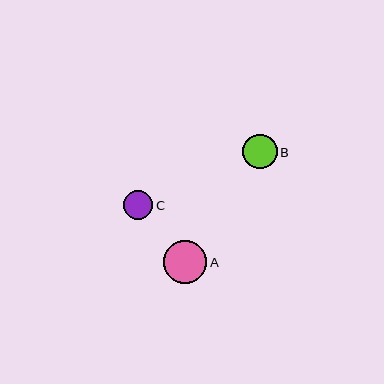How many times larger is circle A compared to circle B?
Circle A is approximately 1.2 times the size of circle B.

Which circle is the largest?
Circle A is the largest with a size of approximately 43 pixels.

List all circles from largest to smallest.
From largest to smallest: A, B, C.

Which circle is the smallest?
Circle C is the smallest with a size of approximately 29 pixels.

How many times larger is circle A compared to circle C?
Circle A is approximately 1.5 times the size of circle C.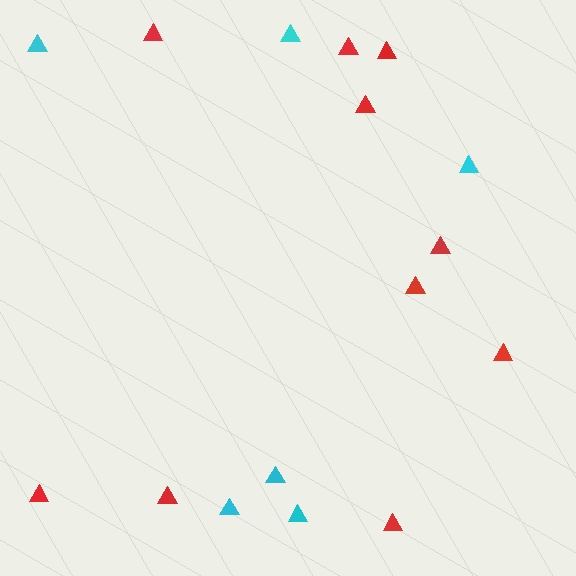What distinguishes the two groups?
There are 2 groups: one group of cyan triangles (6) and one group of red triangles (10).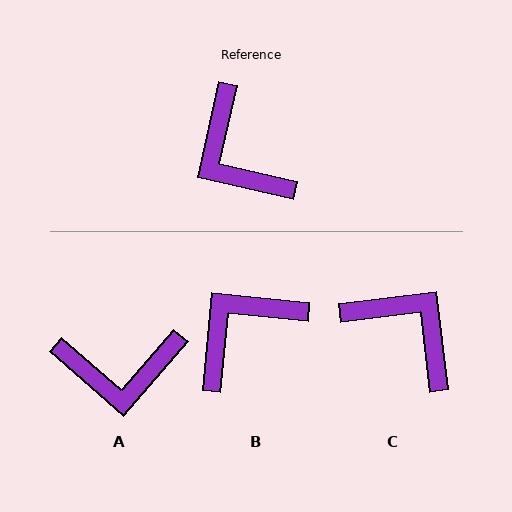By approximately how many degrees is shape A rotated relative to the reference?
Approximately 62 degrees counter-clockwise.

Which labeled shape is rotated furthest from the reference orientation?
C, about 161 degrees away.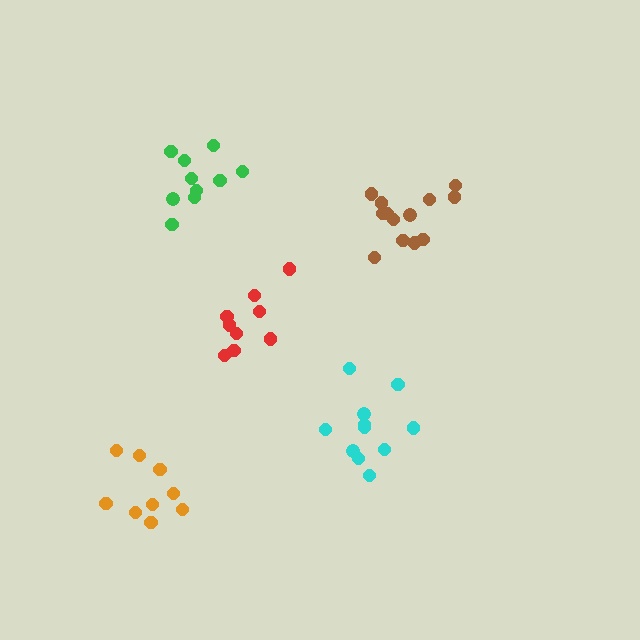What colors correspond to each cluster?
The clusters are colored: brown, orange, red, cyan, green.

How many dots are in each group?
Group 1: 13 dots, Group 2: 9 dots, Group 3: 9 dots, Group 4: 11 dots, Group 5: 10 dots (52 total).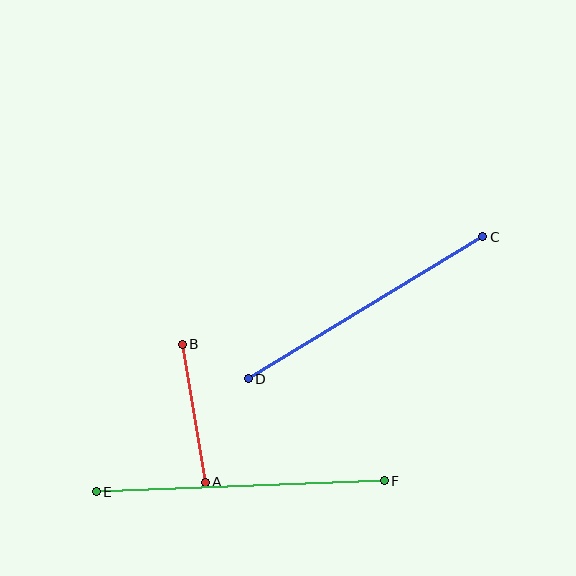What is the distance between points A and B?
The distance is approximately 140 pixels.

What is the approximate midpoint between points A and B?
The midpoint is at approximately (194, 413) pixels.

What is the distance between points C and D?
The distance is approximately 274 pixels.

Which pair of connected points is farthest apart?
Points E and F are farthest apart.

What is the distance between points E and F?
The distance is approximately 288 pixels.